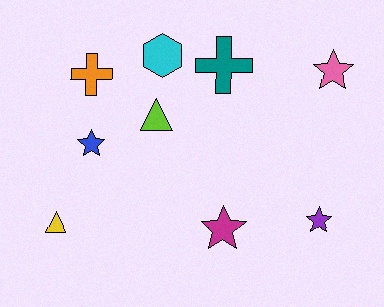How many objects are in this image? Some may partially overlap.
There are 9 objects.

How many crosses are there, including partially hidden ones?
There are 2 crosses.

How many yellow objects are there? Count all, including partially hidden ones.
There is 1 yellow object.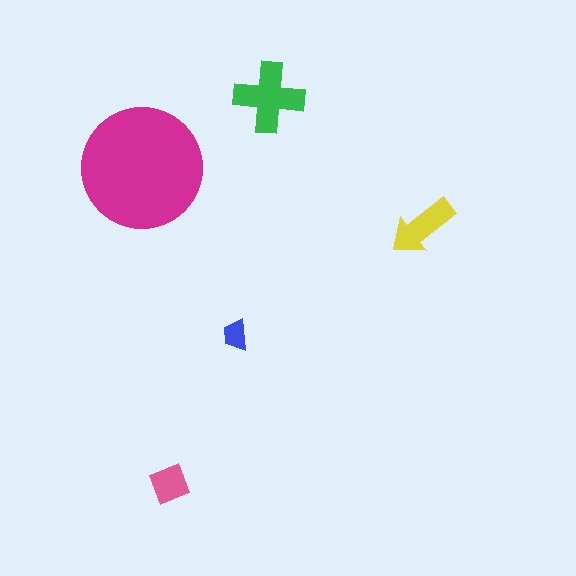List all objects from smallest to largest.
The blue trapezoid, the pink diamond, the yellow arrow, the green cross, the magenta circle.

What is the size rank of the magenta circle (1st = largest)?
1st.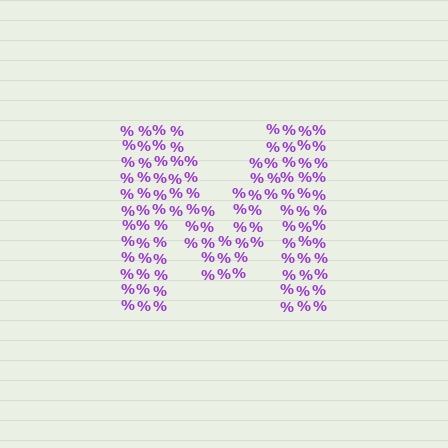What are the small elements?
The small elements are percent signs.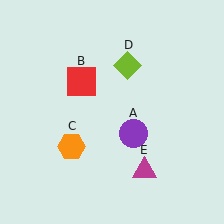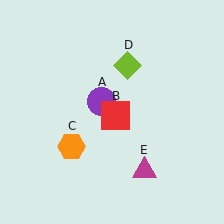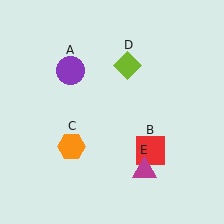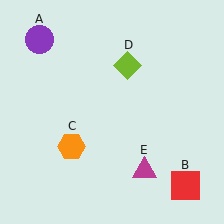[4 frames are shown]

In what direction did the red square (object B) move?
The red square (object B) moved down and to the right.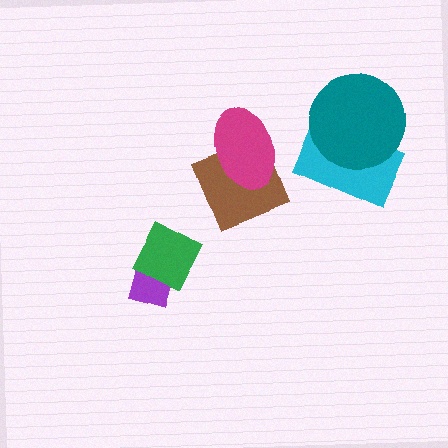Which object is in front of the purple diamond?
The green diamond is in front of the purple diamond.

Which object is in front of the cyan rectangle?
The teal circle is in front of the cyan rectangle.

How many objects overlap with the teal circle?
1 object overlaps with the teal circle.